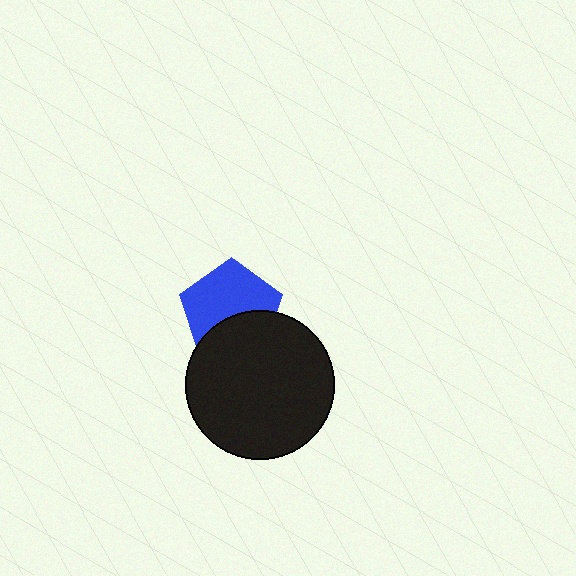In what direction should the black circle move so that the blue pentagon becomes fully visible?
The black circle should move down. That is the shortest direction to clear the overlap and leave the blue pentagon fully visible.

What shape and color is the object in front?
The object in front is a black circle.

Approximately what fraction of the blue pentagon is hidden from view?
Roughly 38% of the blue pentagon is hidden behind the black circle.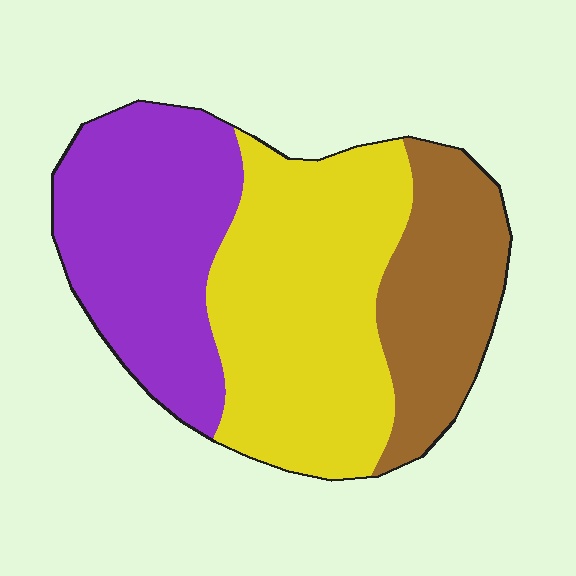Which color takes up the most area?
Yellow, at roughly 45%.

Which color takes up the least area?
Brown, at roughly 25%.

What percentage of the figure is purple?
Purple covers about 35% of the figure.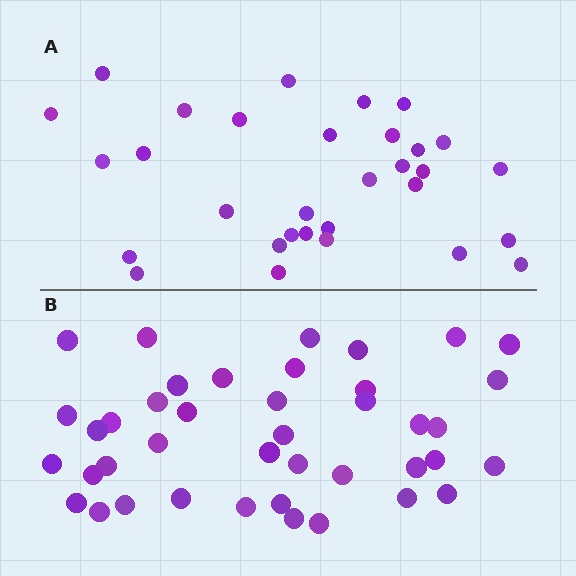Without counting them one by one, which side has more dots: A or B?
Region B (the bottom region) has more dots.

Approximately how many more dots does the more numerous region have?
Region B has roughly 10 or so more dots than region A.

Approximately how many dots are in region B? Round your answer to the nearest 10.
About 40 dots. (The exact count is 41, which rounds to 40.)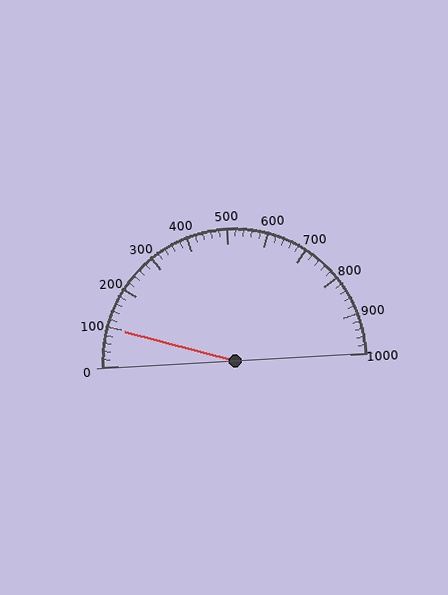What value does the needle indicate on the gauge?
The needle indicates approximately 100.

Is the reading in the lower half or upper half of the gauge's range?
The reading is in the lower half of the range (0 to 1000).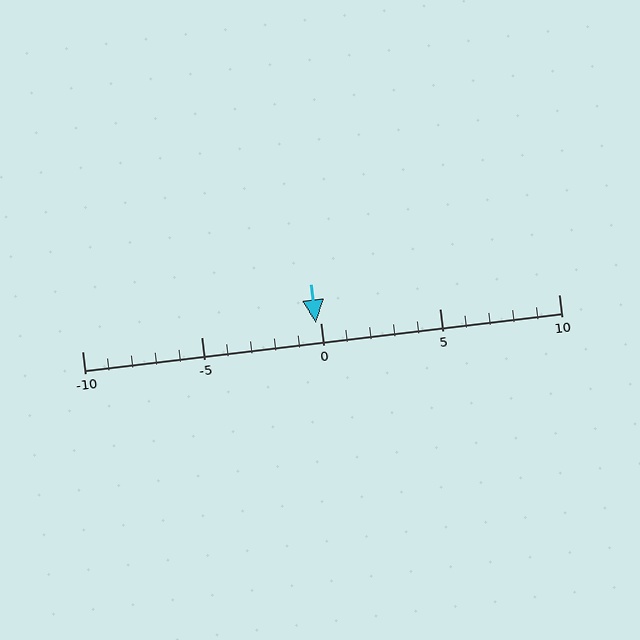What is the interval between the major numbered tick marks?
The major tick marks are spaced 5 units apart.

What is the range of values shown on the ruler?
The ruler shows values from -10 to 10.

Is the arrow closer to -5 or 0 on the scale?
The arrow is closer to 0.